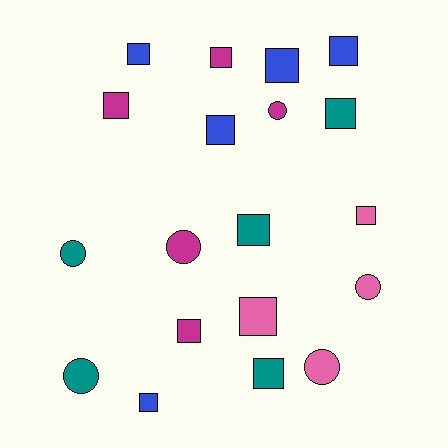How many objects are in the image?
There are 19 objects.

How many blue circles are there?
There are no blue circles.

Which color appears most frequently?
Magenta, with 5 objects.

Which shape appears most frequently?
Square, with 13 objects.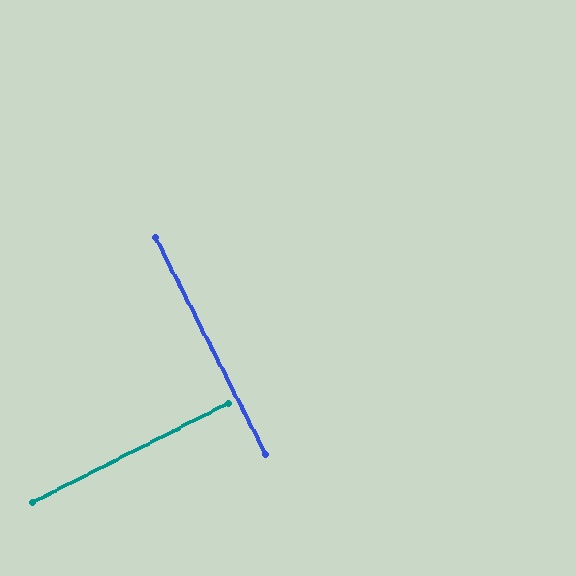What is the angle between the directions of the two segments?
Approximately 90 degrees.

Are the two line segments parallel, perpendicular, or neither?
Perpendicular — they meet at approximately 90°.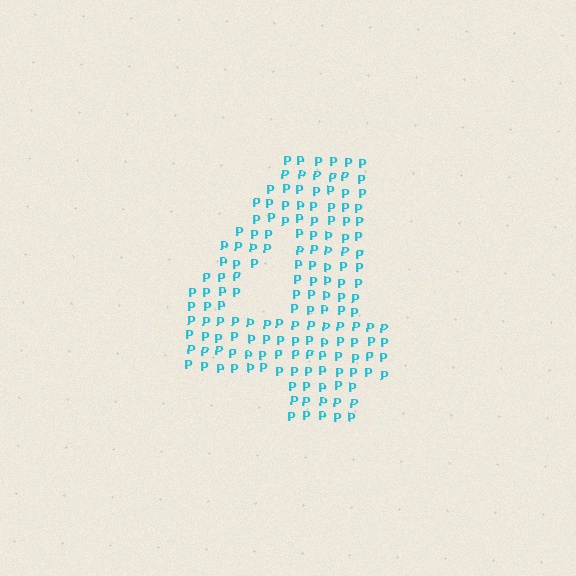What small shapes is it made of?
It is made of small letter P's.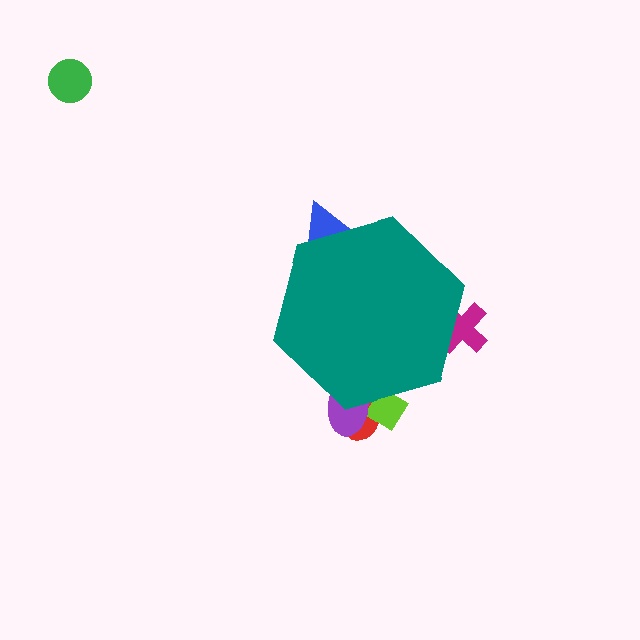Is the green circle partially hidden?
No, the green circle is fully visible.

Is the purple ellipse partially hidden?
Yes, the purple ellipse is partially hidden behind the teal hexagon.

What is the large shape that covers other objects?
A teal hexagon.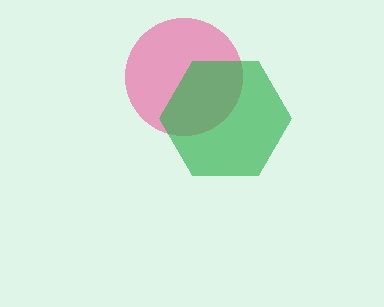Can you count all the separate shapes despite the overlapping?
Yes, there are 2 separate shapes.